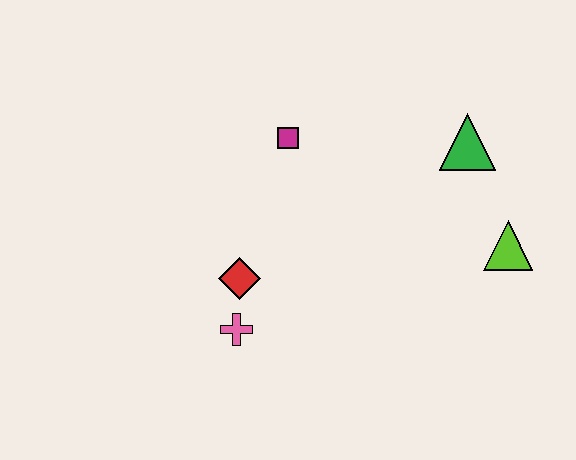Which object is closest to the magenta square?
The red diamond is closest to the magenta square.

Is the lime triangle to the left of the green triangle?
No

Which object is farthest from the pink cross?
The green triangle is farthest from the pink cross.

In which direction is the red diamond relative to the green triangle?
The red diamond is to the left of the green triangle.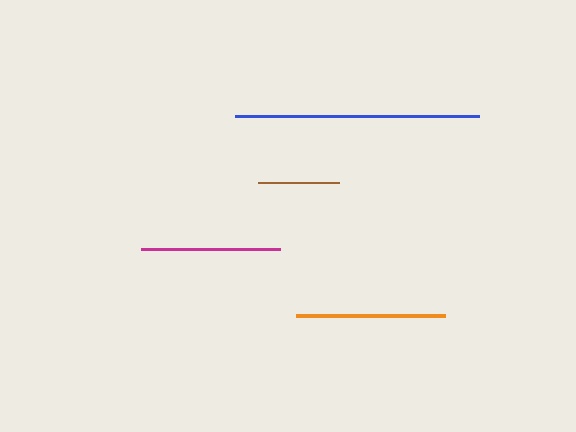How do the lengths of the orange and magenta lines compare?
The orange and magenta lines are approximately the same length.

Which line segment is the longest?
The blue line is the longest at approximately 243 pixels.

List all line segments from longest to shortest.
From longest to shortest: blue, orange, magenta, brown.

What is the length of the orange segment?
The orange segment is approximately 150 pixels long.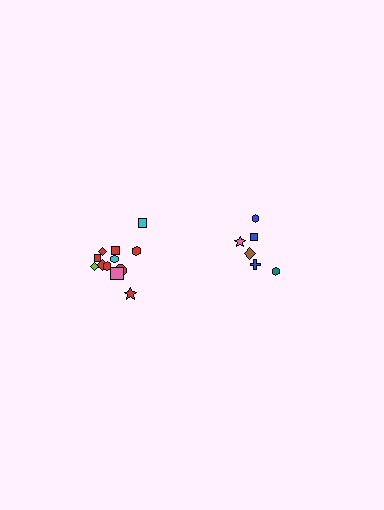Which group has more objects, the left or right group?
The left group.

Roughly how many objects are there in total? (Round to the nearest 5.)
Roughly 20 objects in total.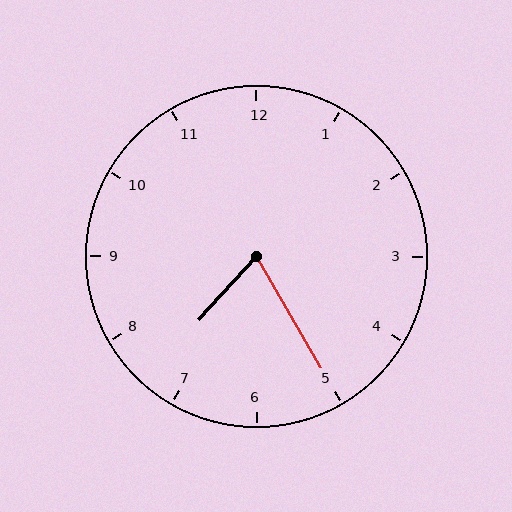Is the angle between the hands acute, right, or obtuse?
It is acute.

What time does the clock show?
7:25.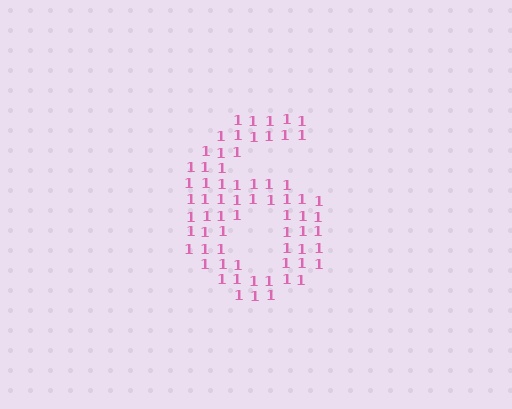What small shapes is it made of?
It is made of small digit 1's.